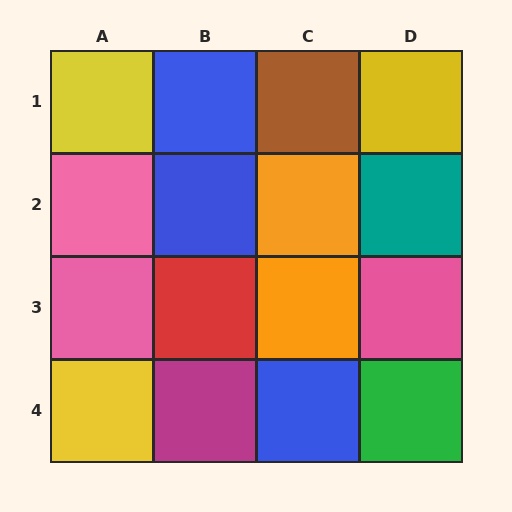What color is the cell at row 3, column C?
Orange.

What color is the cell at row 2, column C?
Orange.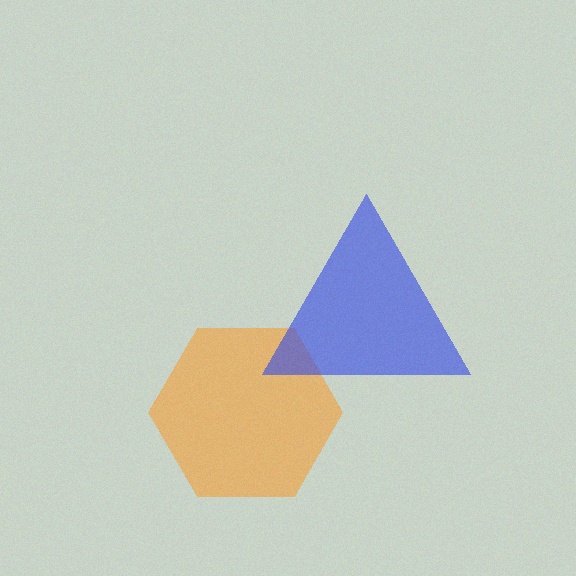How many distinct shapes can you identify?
There are 2 distinct shapes: an orange hexagon, a blue triangle.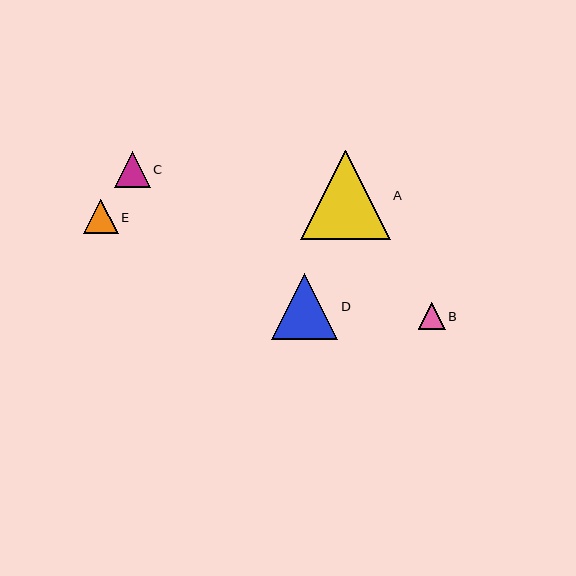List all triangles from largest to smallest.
From largest to smallest: A, D, C, E, B.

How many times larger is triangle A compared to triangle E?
Triangle A is approximately 2.6 times the size of triangle E.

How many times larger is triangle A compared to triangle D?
Triangle A is approximately 1.3 times the size of triangle D.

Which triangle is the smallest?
Triangle B is the smallest with a size of approximately 26 pixels.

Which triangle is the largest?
Triangle A is the largest with a size of approximately 90 pixels.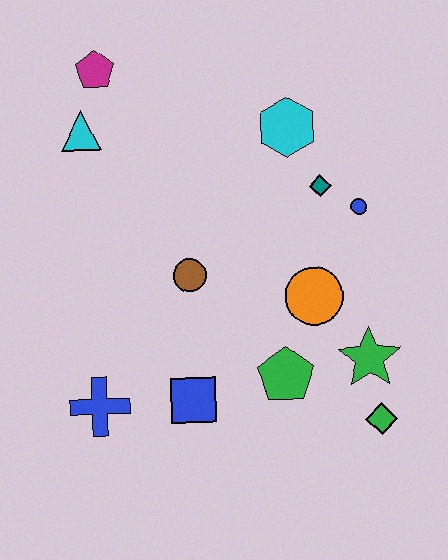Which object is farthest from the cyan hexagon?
The blue cross is farthest from the cyan hexagon.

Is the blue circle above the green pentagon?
Yes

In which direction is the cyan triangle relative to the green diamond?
The cyan triangle is above the green diamond.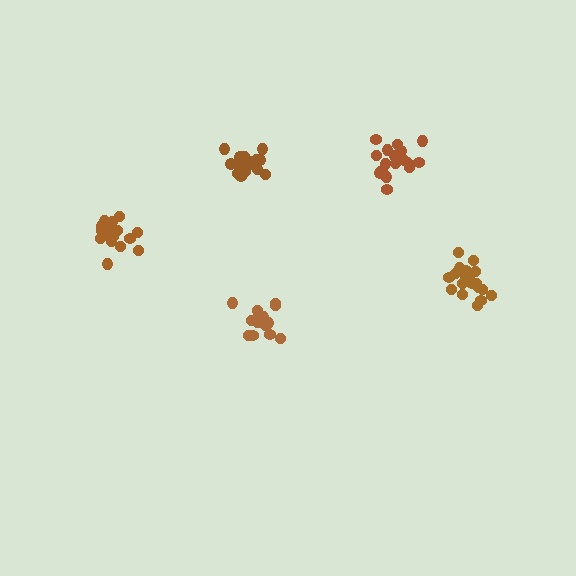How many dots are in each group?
Group 1: 14 dots, Group 2: 20 dots, Group 3: 20 dots, Group 4: 17 dots, Group 5: 20 dots (91 total).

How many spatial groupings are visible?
There are 5 spatial groupings.